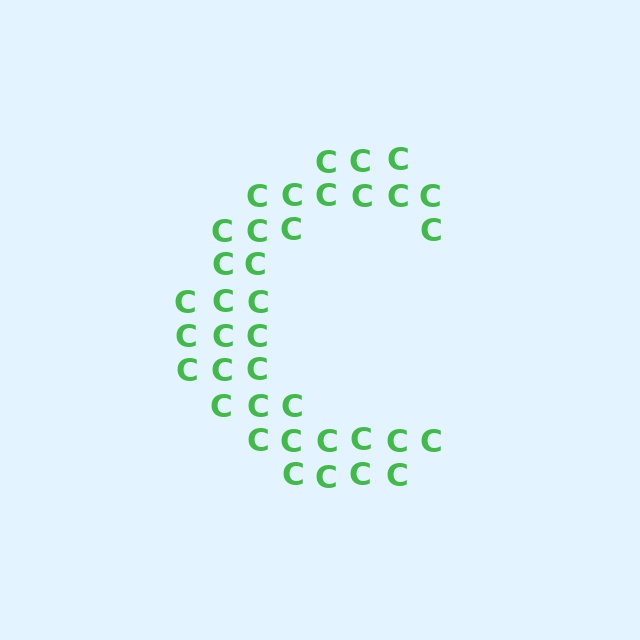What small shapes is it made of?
It is made of small letter C's.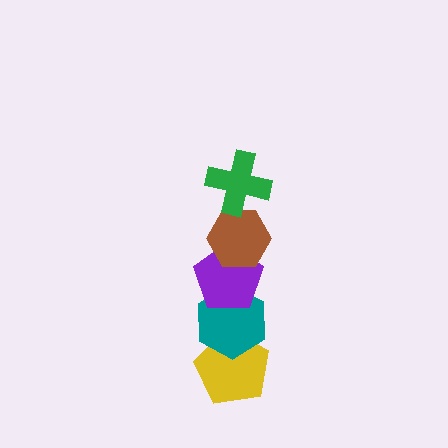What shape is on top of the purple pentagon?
The brown hexagon is on top of the purple pentagon.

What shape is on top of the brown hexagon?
The green cross is on top of the brown hexagon.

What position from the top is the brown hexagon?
The brown hexagon is 2nd from the top.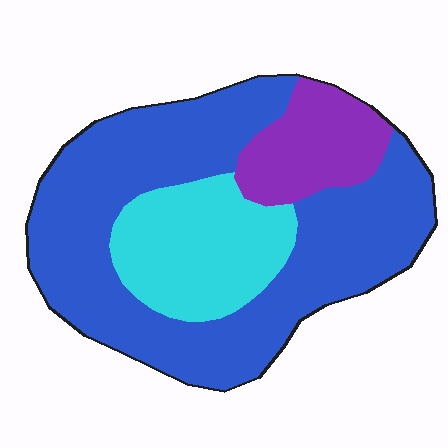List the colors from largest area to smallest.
From largest to smallest: blue, cyan, purple.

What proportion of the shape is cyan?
Cyan takes up about one fifth (1/5) of the shape.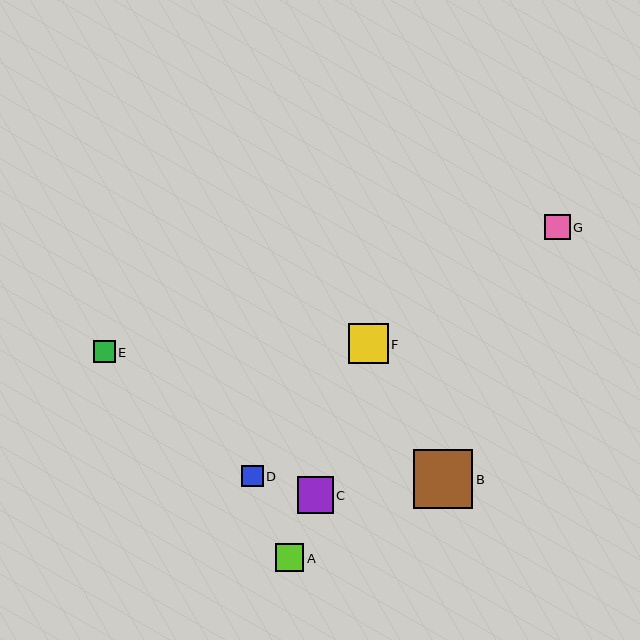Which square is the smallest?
Square D is the smallest with a size of approximately 21 pixels.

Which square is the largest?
Square B is the largest with a size of approximately 59 pixels.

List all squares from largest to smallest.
From largest to smallest: B, F, C, A, G, E, D.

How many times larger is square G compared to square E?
Square G is approximately 1.2 times the size of square E.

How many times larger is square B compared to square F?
Square B is approximately 1.5 times the size of square F.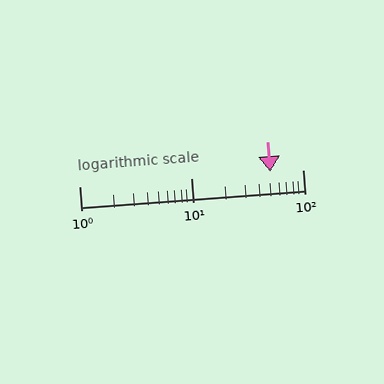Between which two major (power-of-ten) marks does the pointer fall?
The pointer is between 10 and 100.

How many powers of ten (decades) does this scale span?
The scale spans 2 decades, from 1 to 100.